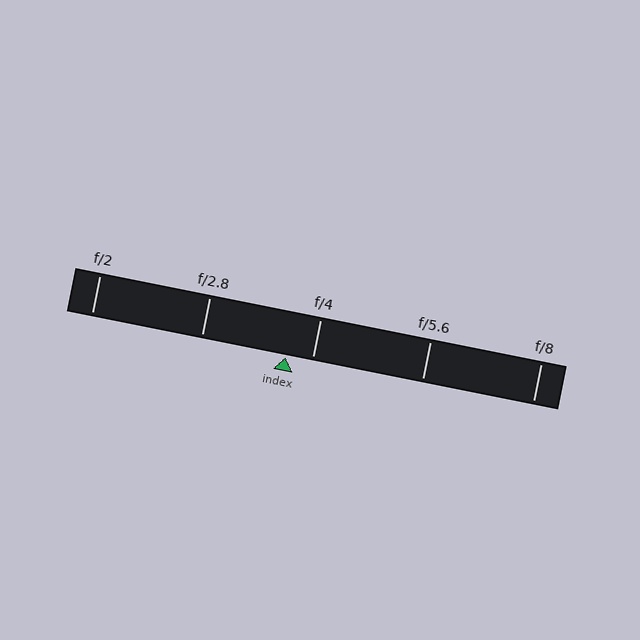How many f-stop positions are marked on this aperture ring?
There are 5 f-stop positions marked.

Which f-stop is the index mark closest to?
The index mark is closest to f/4.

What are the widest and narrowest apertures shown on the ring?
The widest aperture shown is f/2 and the narrowest is f/8.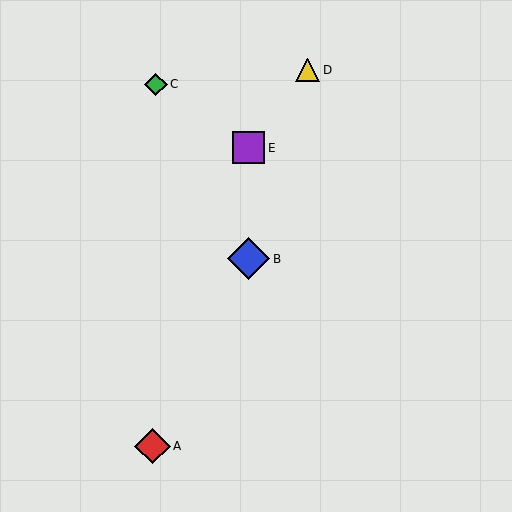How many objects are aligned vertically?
2 objects (B, E) are aligned vertically.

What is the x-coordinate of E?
Object E is at x≈249.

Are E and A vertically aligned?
No, E is at x≈249 and A is at x≈153.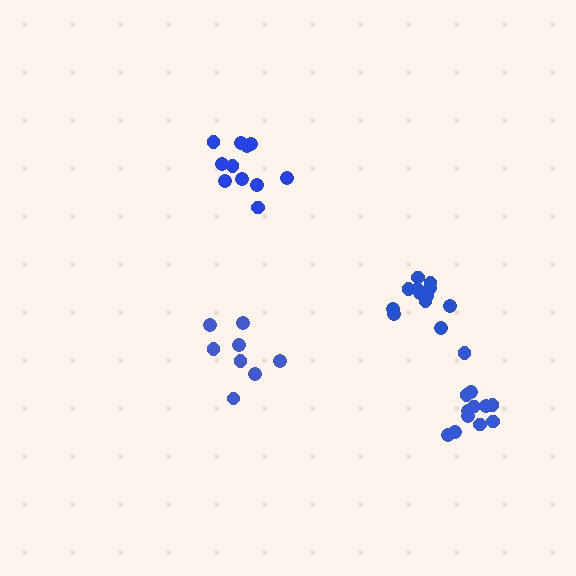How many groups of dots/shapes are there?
There are 4 groups.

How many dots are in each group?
Group 1: 8 dots, Group 2: 12 dots, Group 3: 11 dots, Group 4: 12 dots (43 total).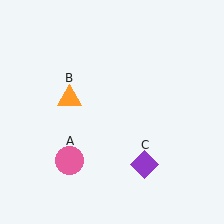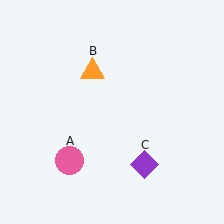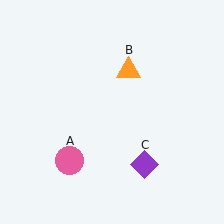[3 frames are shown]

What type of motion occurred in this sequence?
The orange triangle (object B) rotated clockwise around the center of the scene.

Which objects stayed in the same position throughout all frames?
Pink circle (object A) and purple diamond (object C) remained stationary.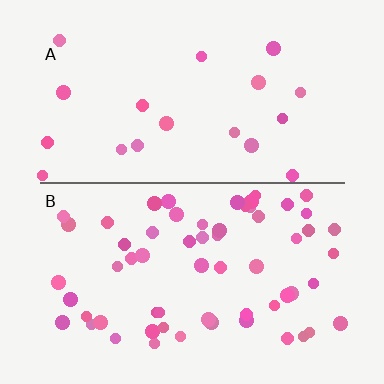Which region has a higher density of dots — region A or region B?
B (the bottom).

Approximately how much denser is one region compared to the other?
Approximately 3.2× — region B over region A.